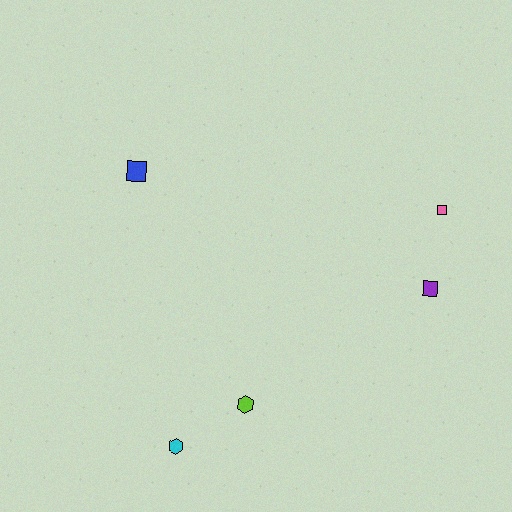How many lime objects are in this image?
There is 1 lime object.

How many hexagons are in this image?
There are 2 hexagons.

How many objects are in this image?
There are 5 objects.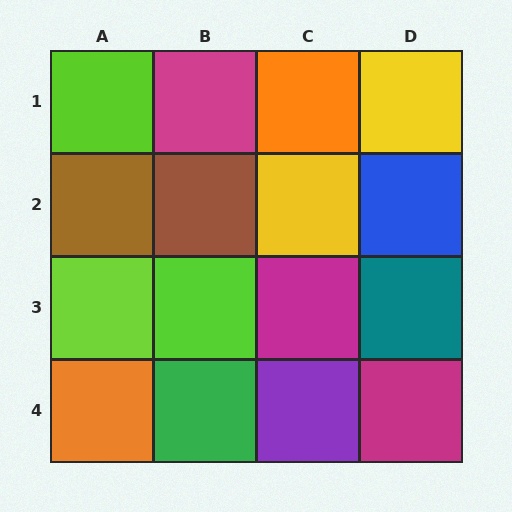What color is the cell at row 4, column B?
Green.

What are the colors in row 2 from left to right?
Brown, brown, yellow, blue.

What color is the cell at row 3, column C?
Magenta.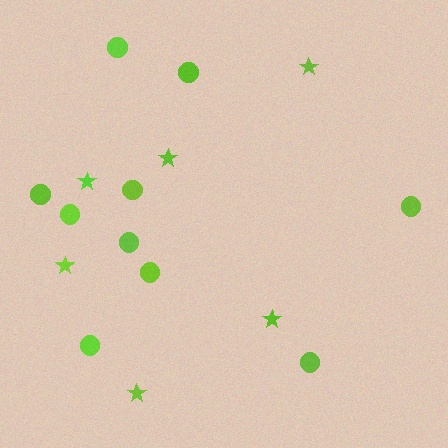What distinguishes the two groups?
There are 2 groups: one group of circles (10) and one group of stars (6).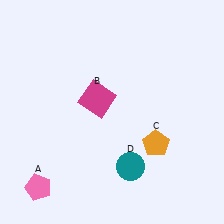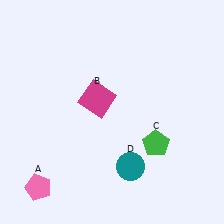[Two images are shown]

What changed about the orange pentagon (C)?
In Image 1, C is orange. In Image 2, it changed to green.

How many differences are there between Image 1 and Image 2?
There is 1 difference between the two images.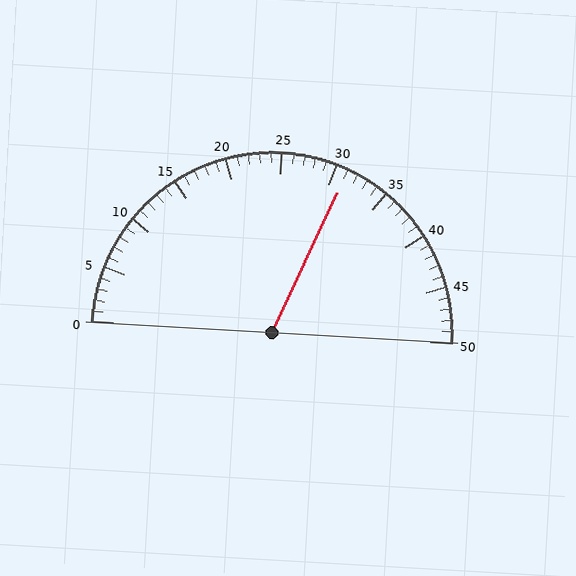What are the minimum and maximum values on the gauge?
The gauge ranges from 0 to 50.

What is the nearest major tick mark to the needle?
The nearest major tick mark is 30.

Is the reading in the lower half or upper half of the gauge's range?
The reading is in the upper half of the range (0 to 50).